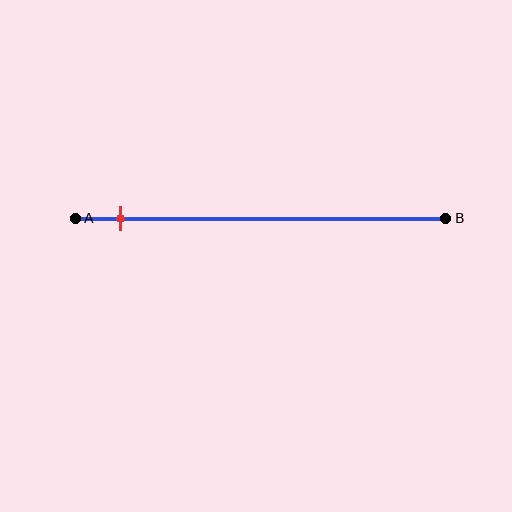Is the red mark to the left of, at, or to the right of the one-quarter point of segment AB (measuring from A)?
The red mark is to the left of the one-quarter point of segment AB.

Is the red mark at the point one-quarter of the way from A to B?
No, the mark is at about 10% from A, not at the 25% one-quarter point.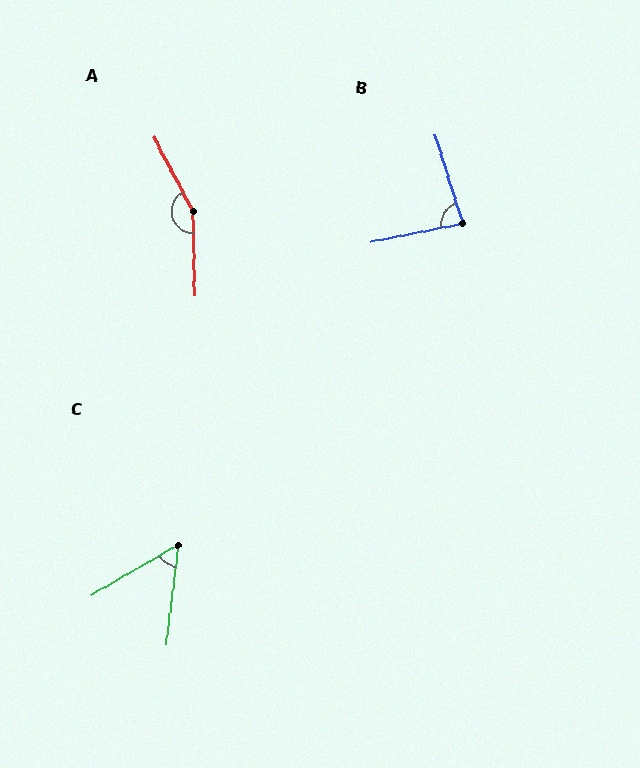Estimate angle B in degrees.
Approximately 84 degrees.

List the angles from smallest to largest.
C (53°), B (84°), A (154°).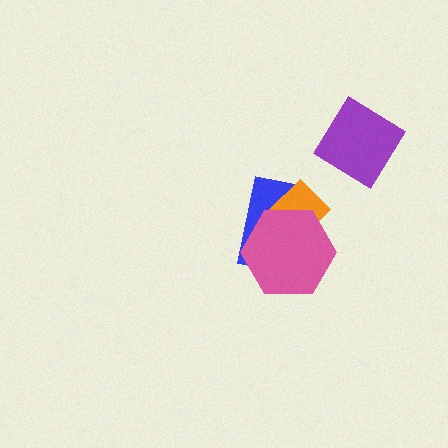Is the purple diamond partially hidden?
No, no other shape covers it.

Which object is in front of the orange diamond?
The pink hexagon is in front of the orange diamond.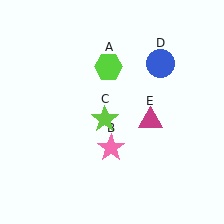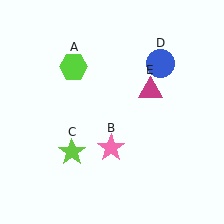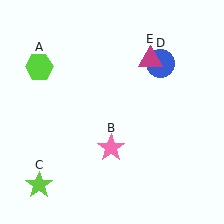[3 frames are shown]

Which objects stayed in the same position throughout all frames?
Pink star (object B) and blue circle (object D) remained stationary.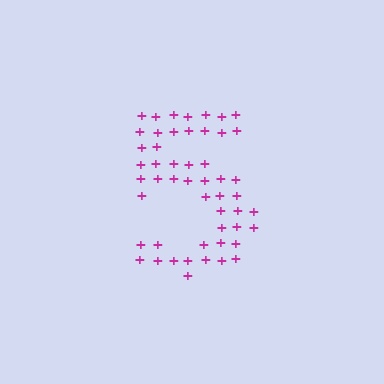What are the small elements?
The small elements are plus signs.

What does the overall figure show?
The overall figure shows the digit 5.